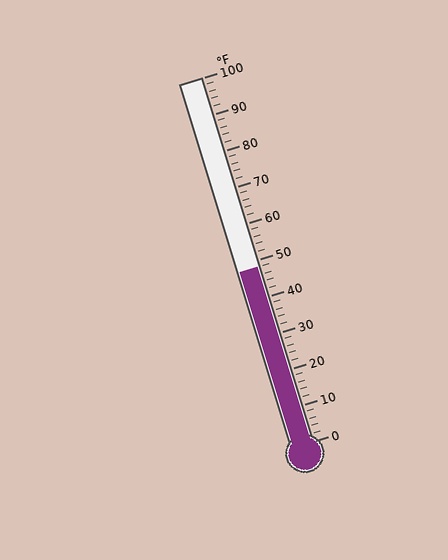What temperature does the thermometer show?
The thermometer shows approximately 48°F.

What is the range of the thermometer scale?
The thermometer scale ranges from 0°F to 100°F.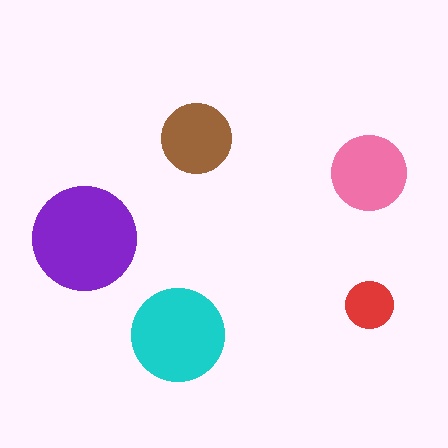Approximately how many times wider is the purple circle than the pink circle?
About 1.5 times wider.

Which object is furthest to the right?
The red circle is rightmost.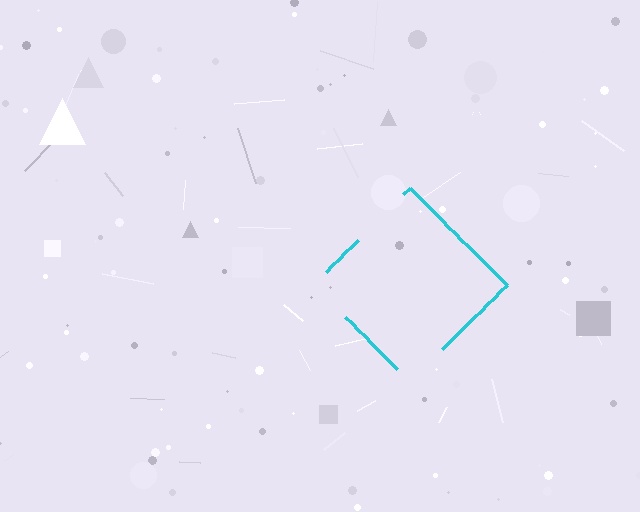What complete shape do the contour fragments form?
The contour fragments form a diamond.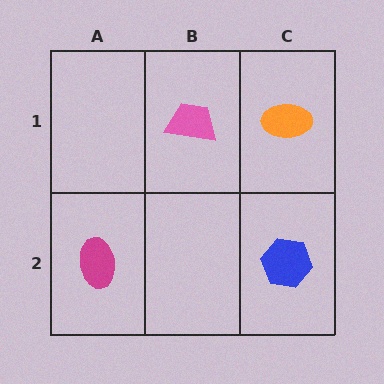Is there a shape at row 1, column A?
No, that cell is empty.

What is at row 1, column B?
A pink trapezoid.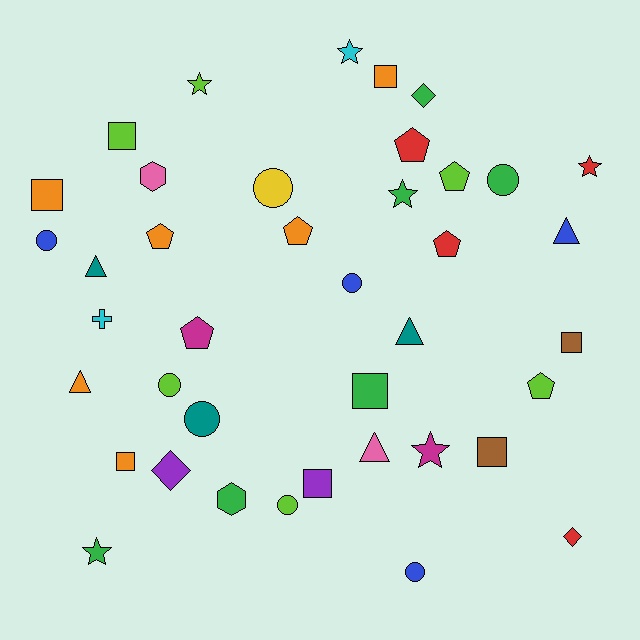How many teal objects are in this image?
There are 3 teal objects.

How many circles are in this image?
There are 8 circles.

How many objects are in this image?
There are 40 objects.